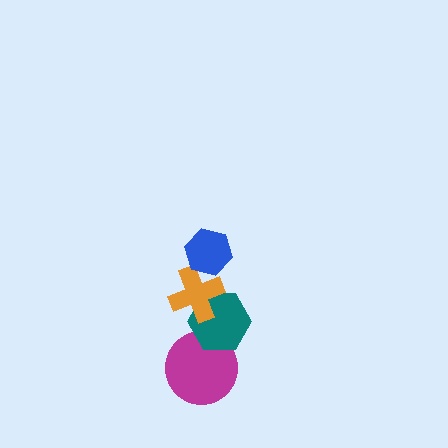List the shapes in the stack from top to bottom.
From top to bottom: the blue hexagon, the orange cross, the teal hexagon, the magenta circle.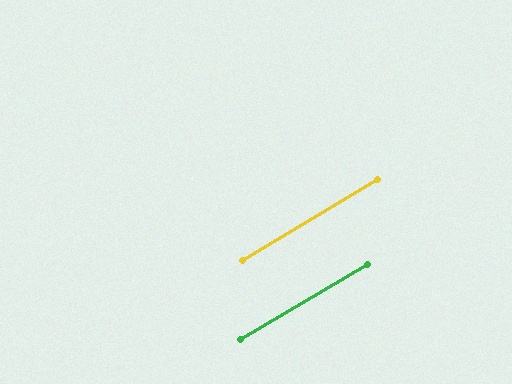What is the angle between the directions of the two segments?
Approximately 0 degrees.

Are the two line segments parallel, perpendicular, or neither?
Parallel — their directions differ by only 0.3°.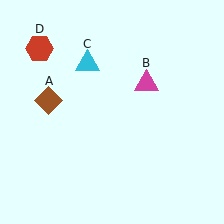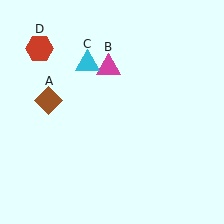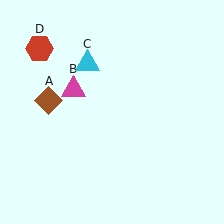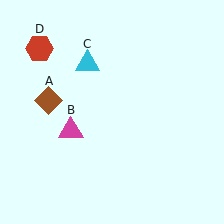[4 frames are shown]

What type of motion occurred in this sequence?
The magenta triangle (object B) rotated counterclockwise around the center of the scene.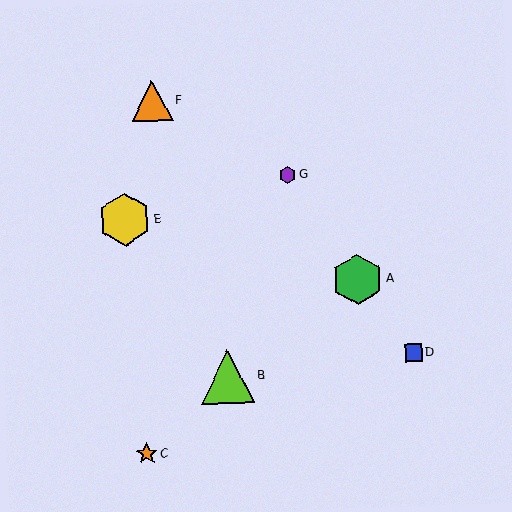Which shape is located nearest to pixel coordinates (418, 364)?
The blue square (labeled D) at (413, 353) is nearest to that location.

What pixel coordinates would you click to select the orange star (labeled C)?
Click at (147, 454) to select the orange star C.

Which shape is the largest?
The lime triangle (labeled B) is the largest.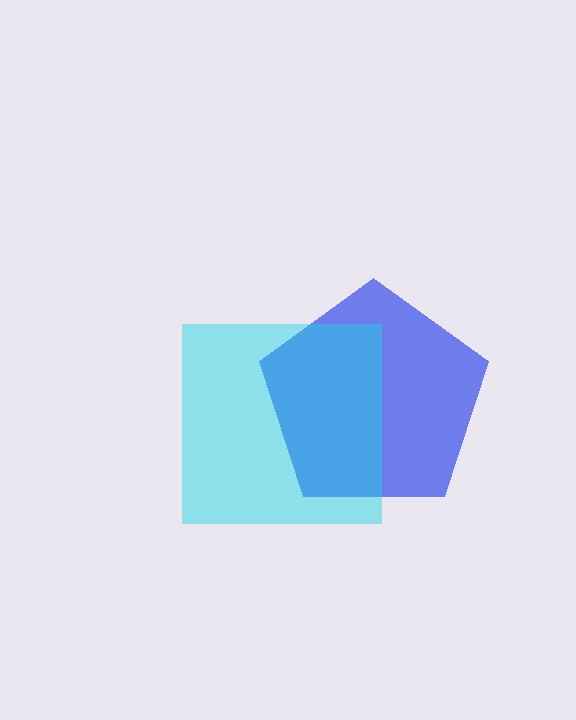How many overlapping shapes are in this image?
There are 2 overlapping shapes in the image.